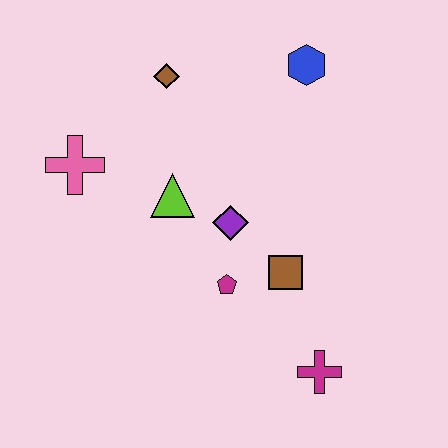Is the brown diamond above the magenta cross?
Yes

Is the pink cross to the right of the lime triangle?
No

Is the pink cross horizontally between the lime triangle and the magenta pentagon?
No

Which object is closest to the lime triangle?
The purple diamond is closest to the lime triangle.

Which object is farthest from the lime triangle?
The magenta cross is farthest from the lime triangle.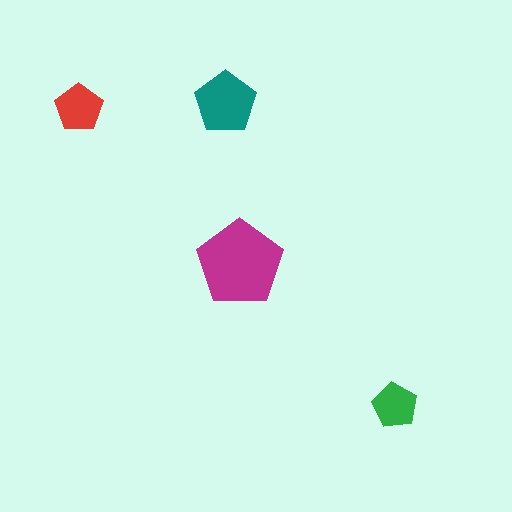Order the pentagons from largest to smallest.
the magenta one, the teal one, the red one, the green one.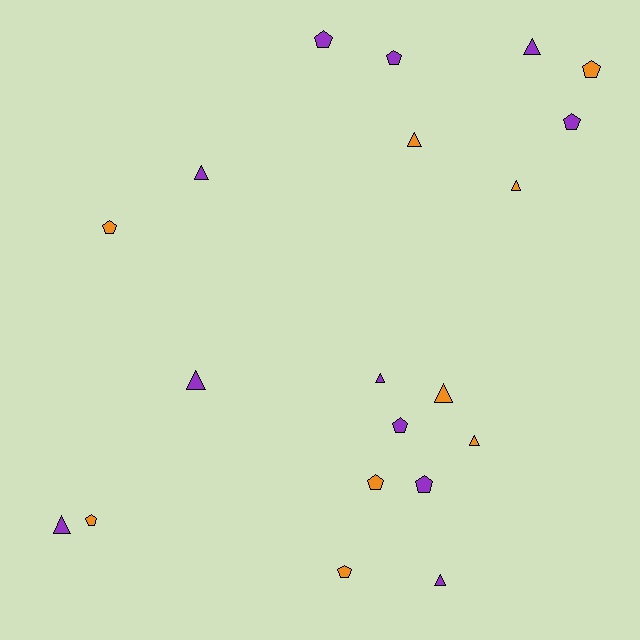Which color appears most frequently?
Purple, with 11 objects.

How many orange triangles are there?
There are 4 orange triangles.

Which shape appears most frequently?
Triangle, with 10 objects.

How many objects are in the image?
There are 20 objects.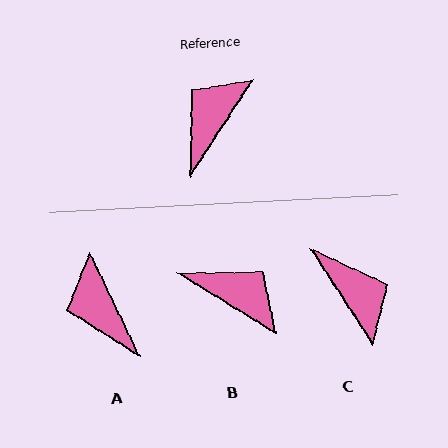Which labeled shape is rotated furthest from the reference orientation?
C, about 114 degrees away.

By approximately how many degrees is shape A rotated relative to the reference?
Approximately 59 degrees counter-clockwise.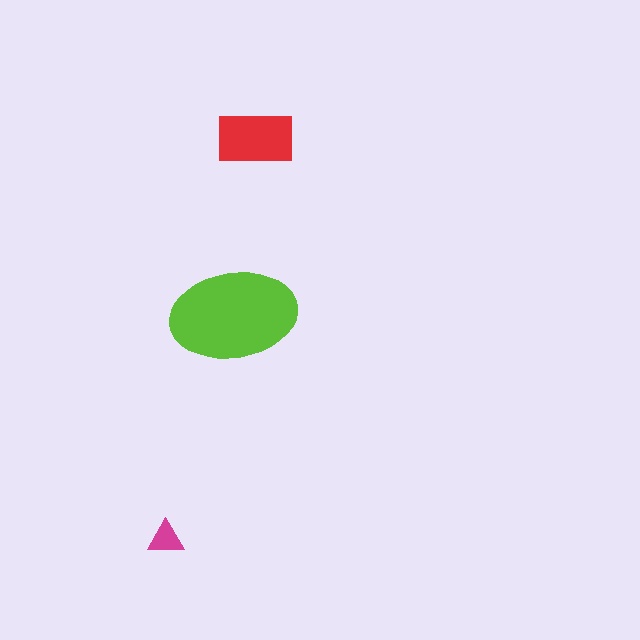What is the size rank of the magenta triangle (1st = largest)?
3rd.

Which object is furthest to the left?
The magenta triangle is leftmost.